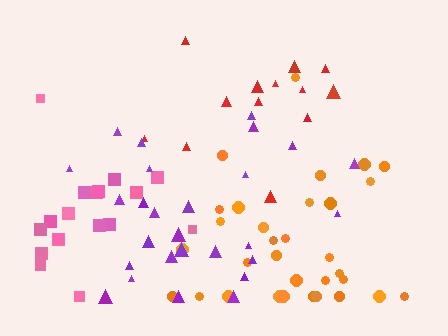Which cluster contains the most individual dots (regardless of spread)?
Orange (32).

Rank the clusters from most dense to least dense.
pink, orange, purple, red.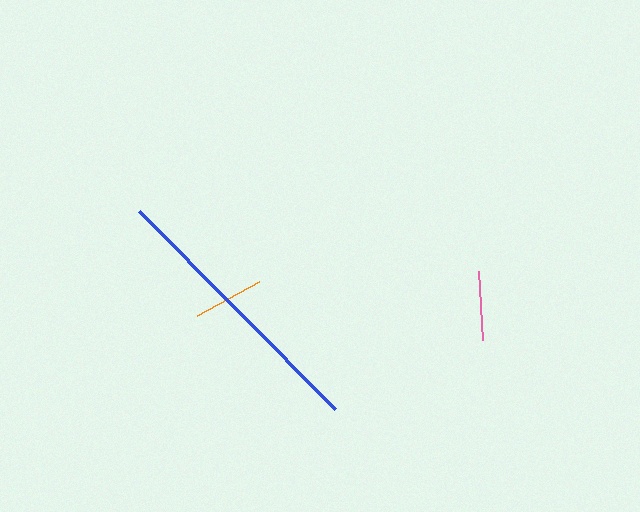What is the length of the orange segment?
The orange segment is approximately 70 pixels long.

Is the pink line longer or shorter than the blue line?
The blue line is longer than the pink line.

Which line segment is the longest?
The blue line is the longest at approximately 279 pixels.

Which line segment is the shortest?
The pink line is the shortest at approximately 68 pixels.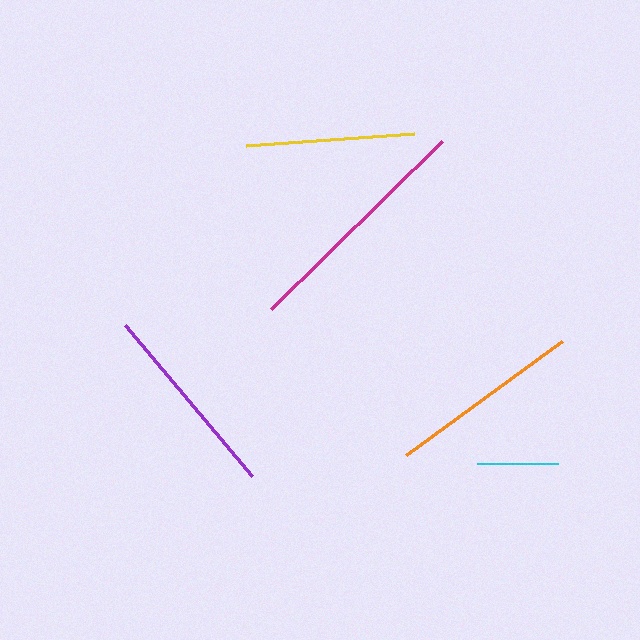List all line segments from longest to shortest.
From longest to shortest: magenta, purple, orange, yellow, cyan.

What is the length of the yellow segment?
The yellow segment is approximately 169 pixels long.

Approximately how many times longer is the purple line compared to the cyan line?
The purple line is approximately 2.4 times the length of the cyan line.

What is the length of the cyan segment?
The cyan segment is approximately 81 pixels long.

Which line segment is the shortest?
The cyan line is the shortest at approximately 81 pixels.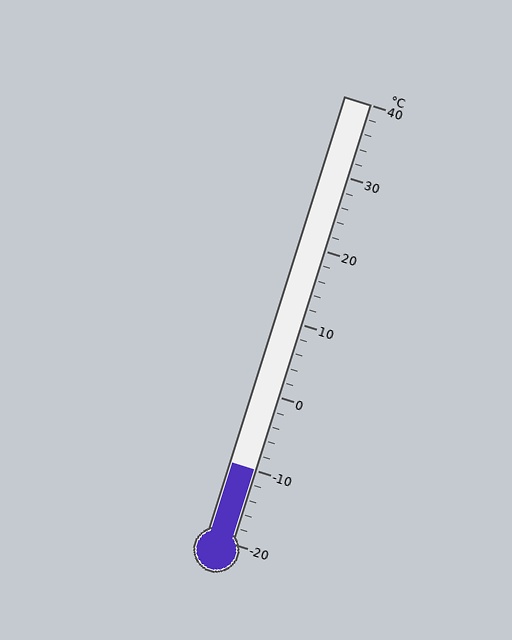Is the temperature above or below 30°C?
The temperature is below 30°C.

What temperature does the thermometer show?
The thermometer shows approximately -10°C.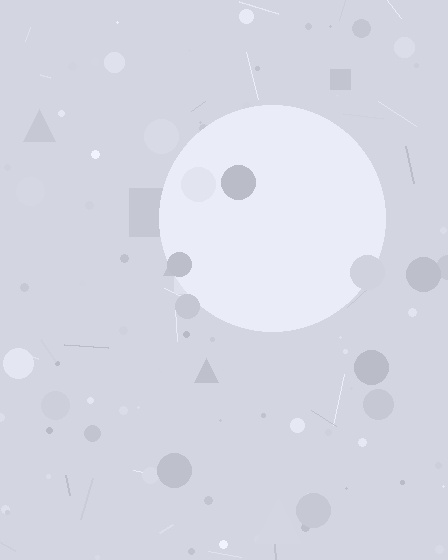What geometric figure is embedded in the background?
A circle is embedded in the background.